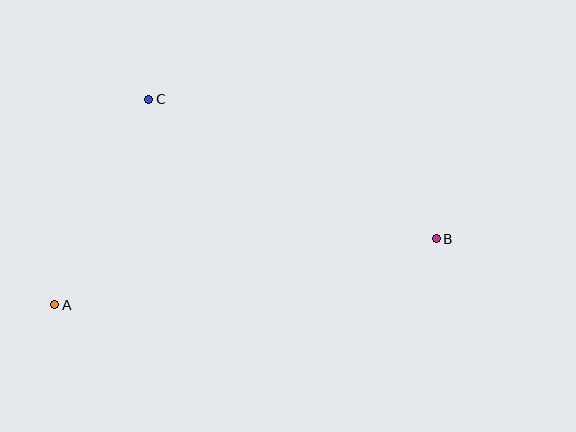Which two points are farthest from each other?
Points A and B are farthest from each other.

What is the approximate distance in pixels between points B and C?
The distance between B and C is approximately 319 pixels.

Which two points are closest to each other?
Points A and C are closest to each other.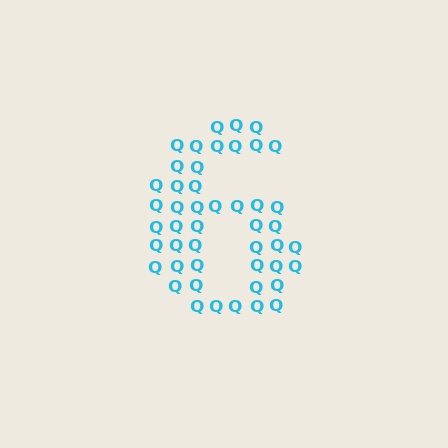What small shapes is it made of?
It is made of small letter Q's.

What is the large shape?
The large shape is the digit 6.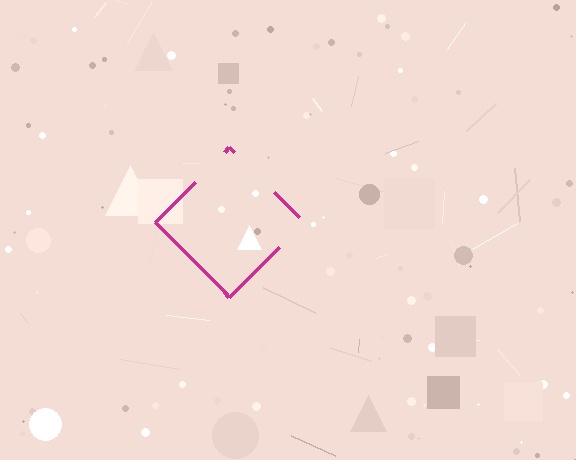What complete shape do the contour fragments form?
The contour fragments form a diamond.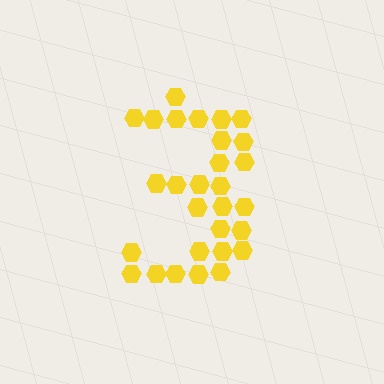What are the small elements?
The small elements are hexagons.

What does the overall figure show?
The overall figure shows the digit 3.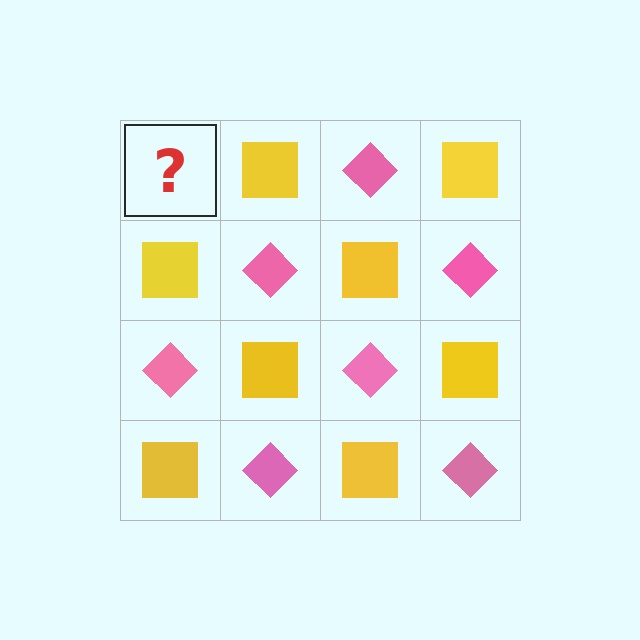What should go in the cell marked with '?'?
The missing cell should contain a pink diamond.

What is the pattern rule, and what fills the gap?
The rule is that it alternates pink diamond and yellow square in a checkerboard pattern. The gap should be filled with a pink diamond.